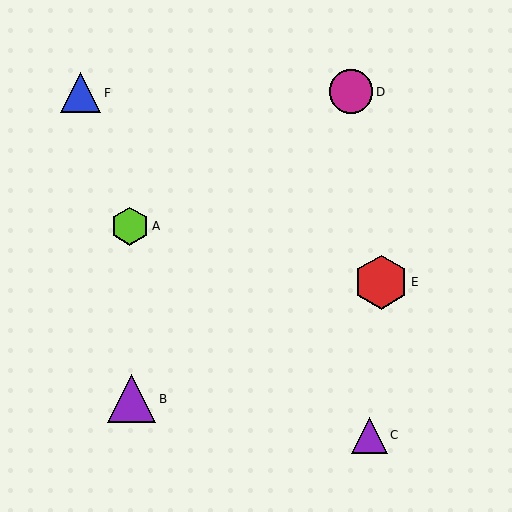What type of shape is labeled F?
Shape F is a blue triangle.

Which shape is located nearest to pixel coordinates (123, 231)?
The lime hexagon (labeled A) at (130, 226) is nearest to that location.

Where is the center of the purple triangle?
The center of the purple triangle is at (369, 435).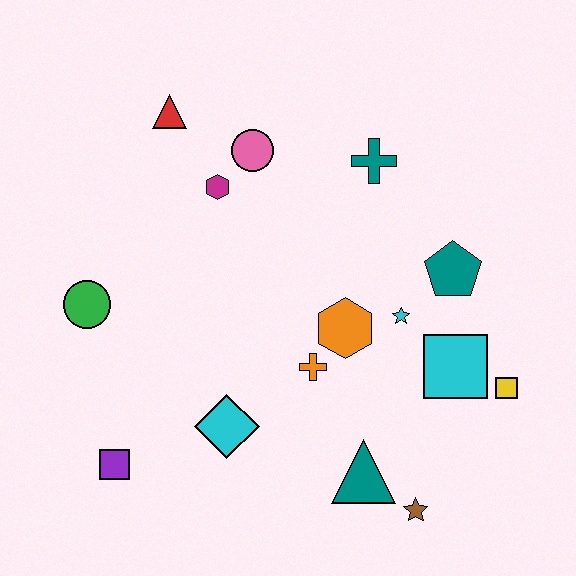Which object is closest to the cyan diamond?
The orange cross is closest to the cyan diamond.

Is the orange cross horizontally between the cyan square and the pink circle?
Yes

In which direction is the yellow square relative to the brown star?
The yellow square is above the brown star.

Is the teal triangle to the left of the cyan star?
Yes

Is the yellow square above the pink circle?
No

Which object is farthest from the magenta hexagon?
The brown star is farthest from the magenta hexagon.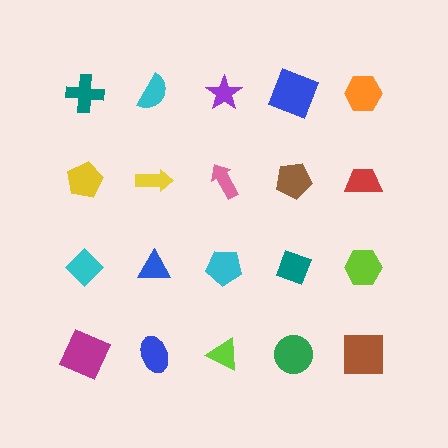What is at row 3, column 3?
A cyan pentagon.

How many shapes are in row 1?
5 shapes.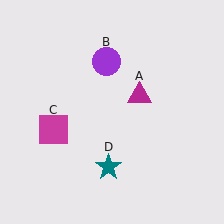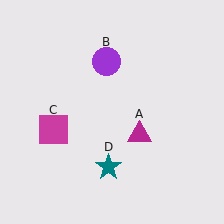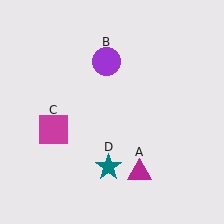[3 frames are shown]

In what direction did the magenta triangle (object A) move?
The magenta triangle (object A) moved down.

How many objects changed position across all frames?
1 object changed position: magenta triangle (object A).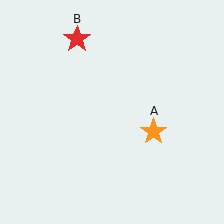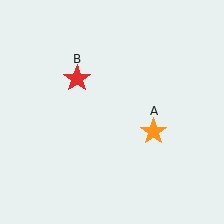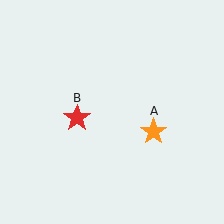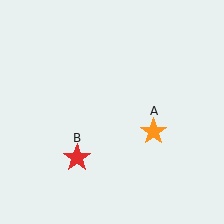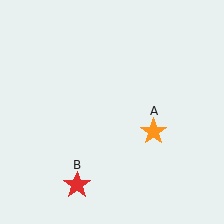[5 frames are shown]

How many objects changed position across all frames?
1 object changed position: red star (object B).